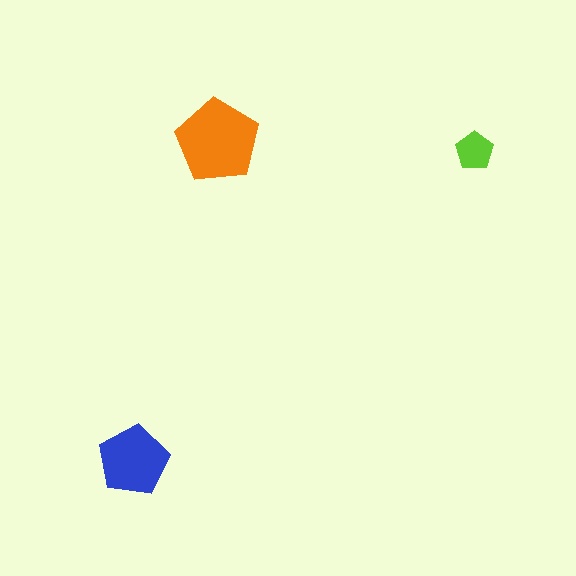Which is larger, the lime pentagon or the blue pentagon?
The blue one.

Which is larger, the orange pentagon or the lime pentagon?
The orange one.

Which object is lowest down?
The blue pentagon is bottommost.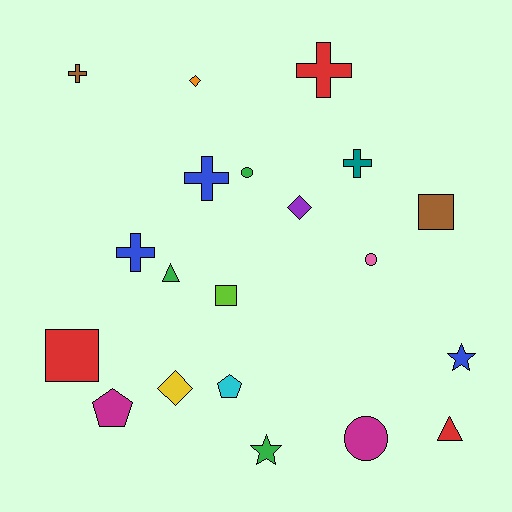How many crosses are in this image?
There are 5 crosses.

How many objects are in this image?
There are 20 objects.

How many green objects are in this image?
There are 3 green objects.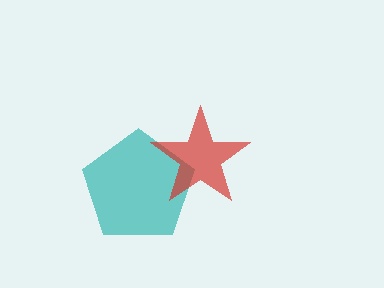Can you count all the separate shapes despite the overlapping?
Yes, there are 2 separate shapes.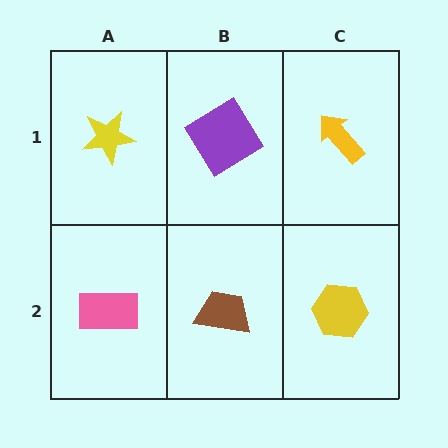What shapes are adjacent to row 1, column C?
A yellow hexagon (row 2, column C), a purple diamond (row 1, column B).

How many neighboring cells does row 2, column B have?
3.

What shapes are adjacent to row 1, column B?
A brown trapezoid (row 2, column B), a yellow star (row 1, column A), a yellow arrow (row 1, column C).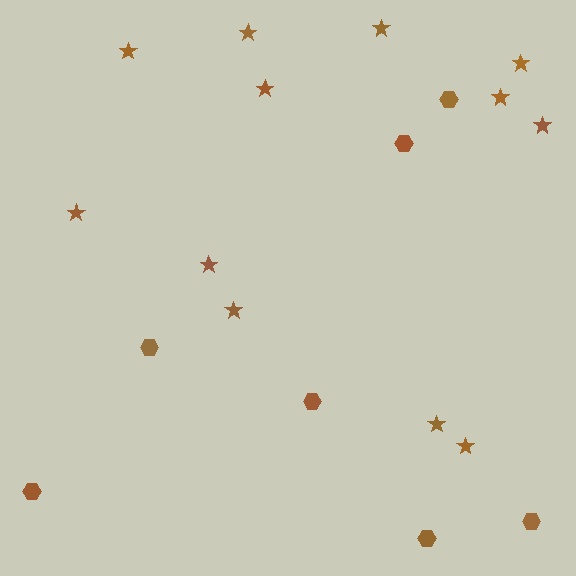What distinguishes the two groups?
There are 2 groups: one group of hexagons (7) and one group of stars (12).